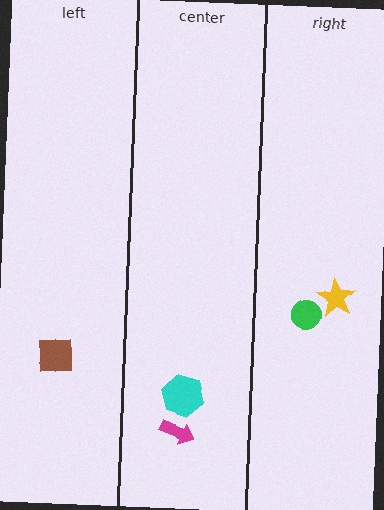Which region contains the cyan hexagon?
The center region.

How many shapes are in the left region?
1.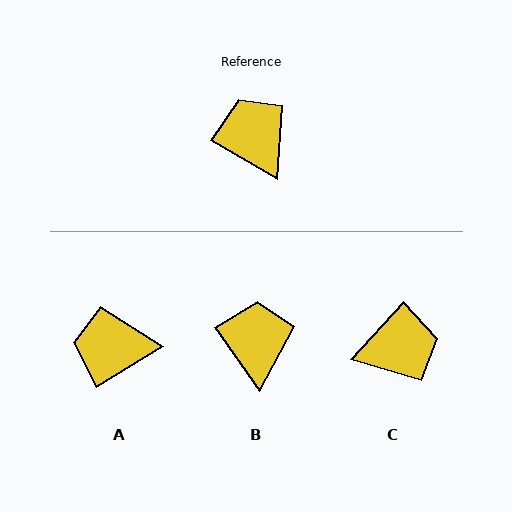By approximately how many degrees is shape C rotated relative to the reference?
Approximately 102 degrees clockwise.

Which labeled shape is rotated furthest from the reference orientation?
C, about 102 degrees away.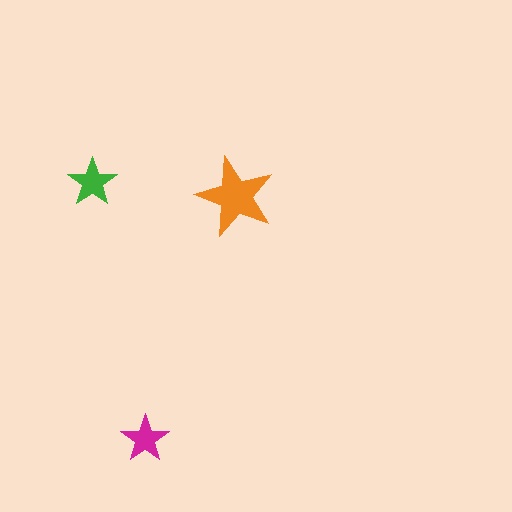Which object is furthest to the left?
The green star is leftmost.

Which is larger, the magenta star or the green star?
The green one.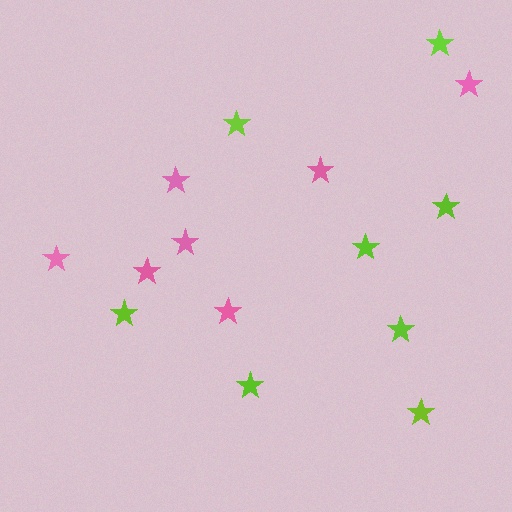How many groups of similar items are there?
There are 2 groups: one group of pink stars (7) and one group of lime stars (8).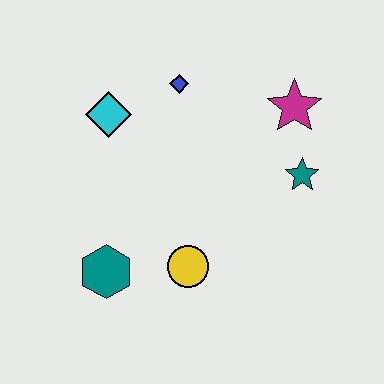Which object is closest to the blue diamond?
The cyan diamond is closest to the blue diamond.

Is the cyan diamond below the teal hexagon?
No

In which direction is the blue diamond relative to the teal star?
The blue diamond is to the left of the teal star.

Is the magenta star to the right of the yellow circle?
Yes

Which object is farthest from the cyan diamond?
The teal star is farthest from the cyan diamond.